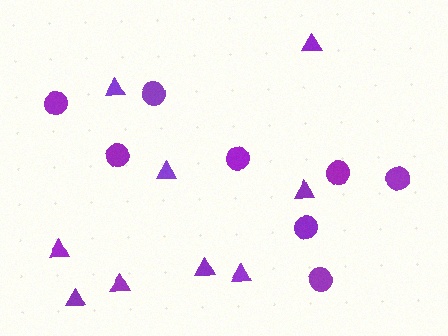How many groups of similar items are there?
There are 2 groups: one group of circles (8) and one group of triangles (9).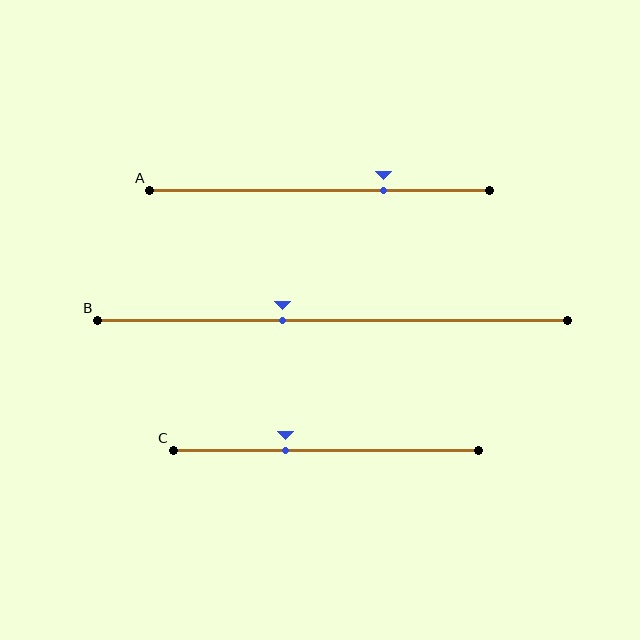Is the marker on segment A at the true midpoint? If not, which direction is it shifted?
No, the marker on segment A is shifted to the right by about 19% of the segment length.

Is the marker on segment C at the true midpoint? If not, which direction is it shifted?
No, the marker on segment C is shifted to the left by about 13% of the segment length.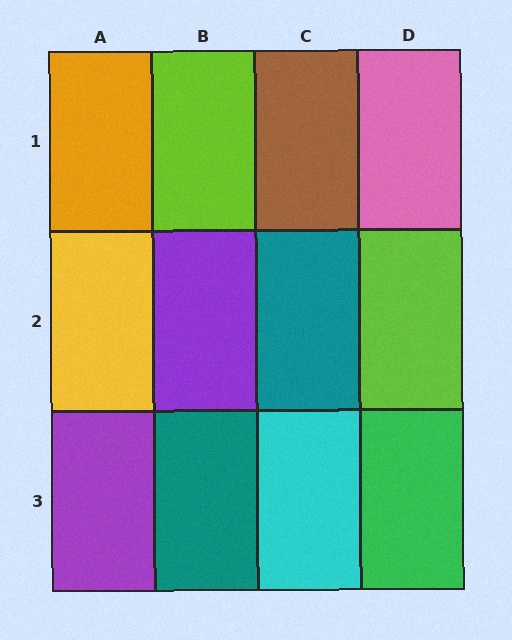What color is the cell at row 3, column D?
Green.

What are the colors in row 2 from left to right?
Yellow, purple, teal, lime.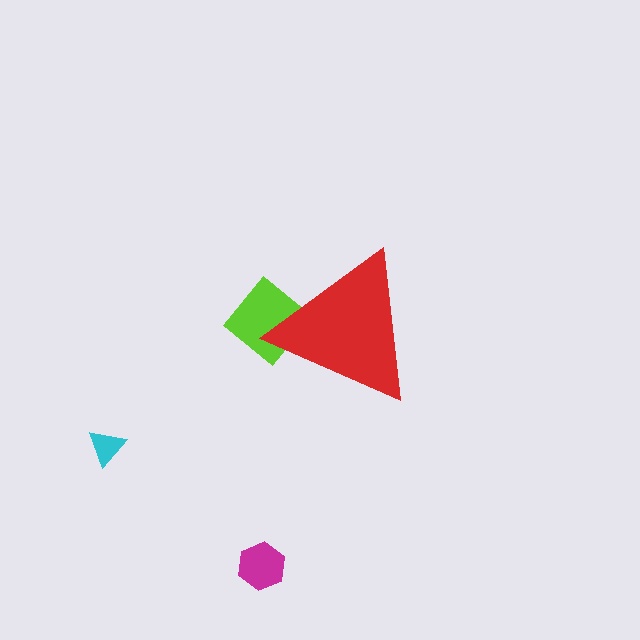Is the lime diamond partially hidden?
Yes, the lime diamond is partially hidden behind the red triangle.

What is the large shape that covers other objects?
A red triangle.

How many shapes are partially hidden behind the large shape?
1 shape is partially hidden.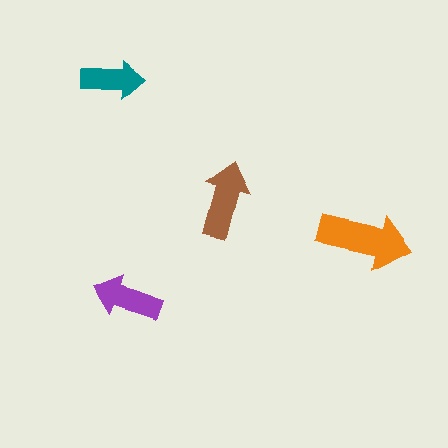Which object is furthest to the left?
The teal arrow is leftmost.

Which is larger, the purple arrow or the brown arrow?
The brown one.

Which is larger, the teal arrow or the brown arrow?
The brown one.